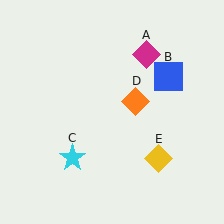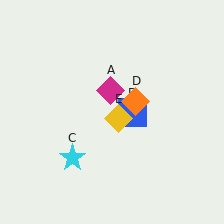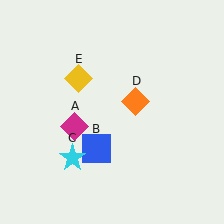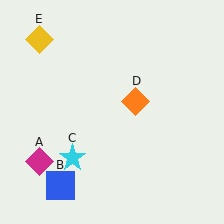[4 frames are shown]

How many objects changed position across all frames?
3 objects changed position: magenta diamond (object A), blue square (object B), yellow diamond (object E).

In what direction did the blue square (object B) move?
The blue square (object B) moved down and to the left.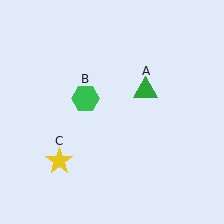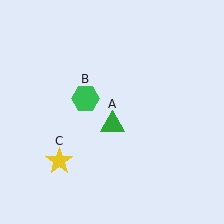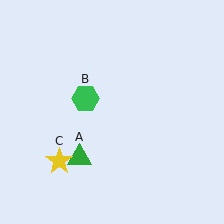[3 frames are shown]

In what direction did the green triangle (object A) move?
The green triangle (object A) moved down and to the left.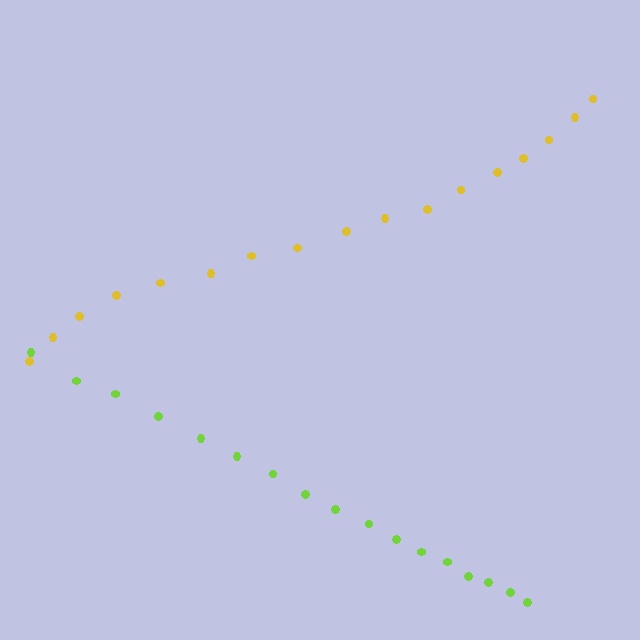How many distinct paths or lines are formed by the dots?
There are 2 distinct paths.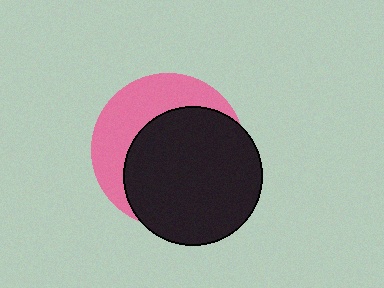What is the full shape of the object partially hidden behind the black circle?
The partially hidden object is a pink circle.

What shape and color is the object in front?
The object in front is a black circle.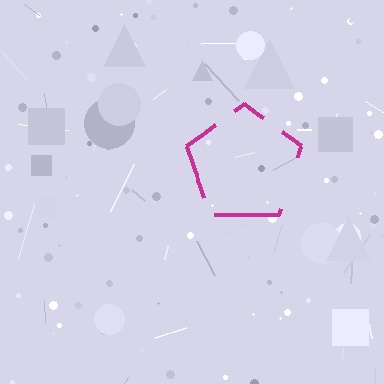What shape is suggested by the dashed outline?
The dashed outline suggests a pentagon.